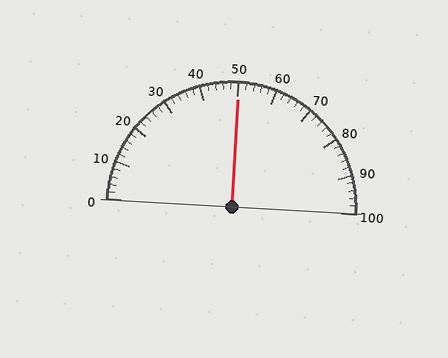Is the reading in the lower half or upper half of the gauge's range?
The reading is in the upper half of the range (0 to 100).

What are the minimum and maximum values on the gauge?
The gauge ranges from 0 to 100.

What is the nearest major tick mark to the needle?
The nearest major tick mark is 50.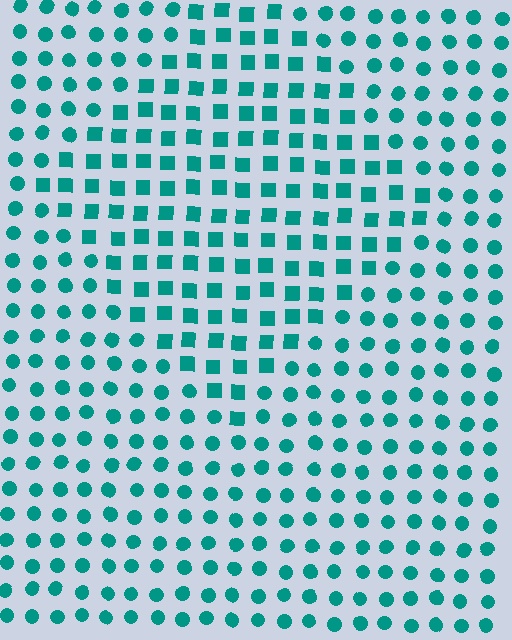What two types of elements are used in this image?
The image uses squares inside the diamond region and circles outside it.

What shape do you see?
I see a diamond.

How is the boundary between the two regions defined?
The boundary is defined by a change in element shape: squares inside vs. circles outside. All elements share the same color and spacing.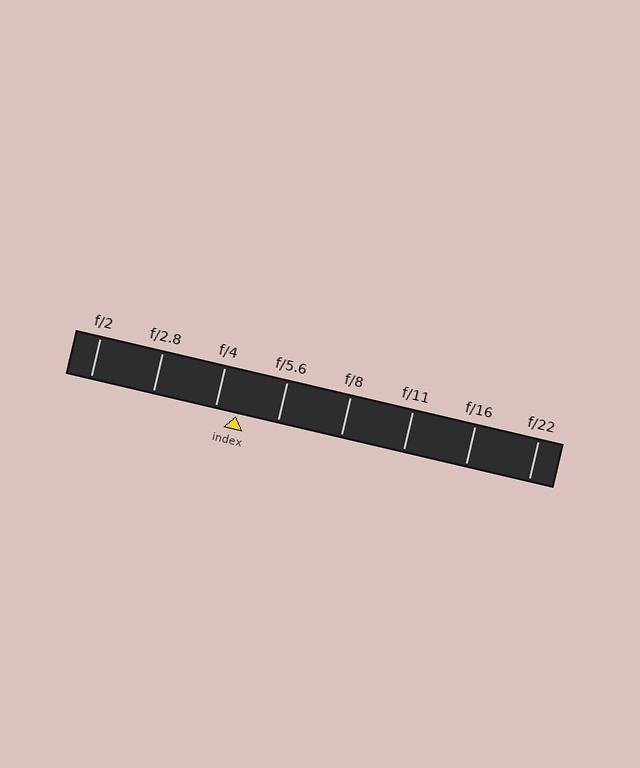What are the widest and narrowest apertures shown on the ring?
The widest aperture shown is f/2 and the narrowest is f/22.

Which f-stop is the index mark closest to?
The index mark is closest to f/4.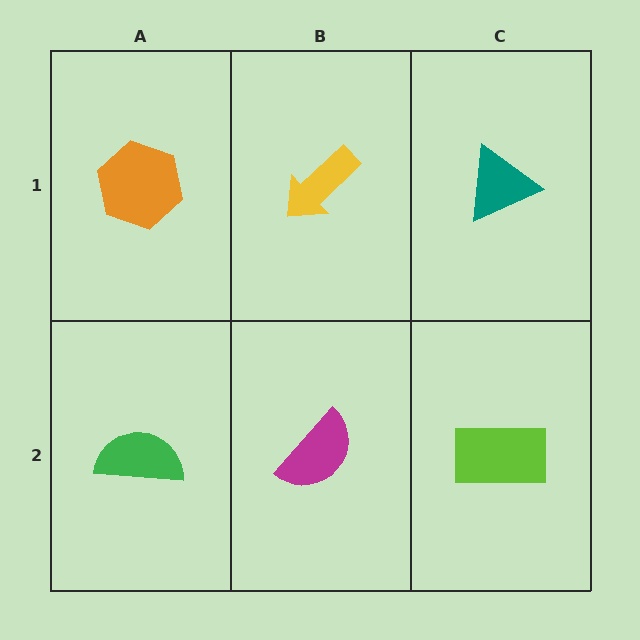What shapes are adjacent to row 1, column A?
A green semicircle (row 2, column A), a yellow arrow (row 1, column B).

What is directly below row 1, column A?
A green semicircle.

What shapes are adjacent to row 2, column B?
A yellow arrow (row 1, column B), a green semicircle (row 2, column A), a lime rectangle (row 2, column C).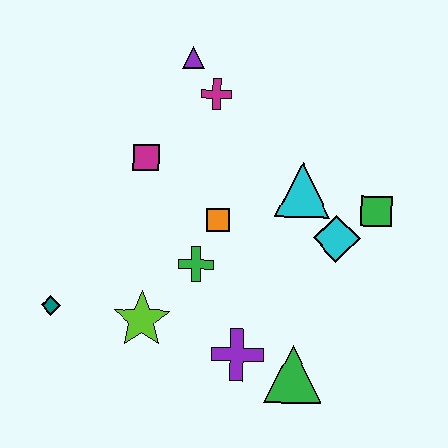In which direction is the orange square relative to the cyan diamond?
The orange square is to the left of the cyan diamond.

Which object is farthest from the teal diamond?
The green square is farthest from the teal diamond.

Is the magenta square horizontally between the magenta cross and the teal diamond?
Yes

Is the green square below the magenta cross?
Yes